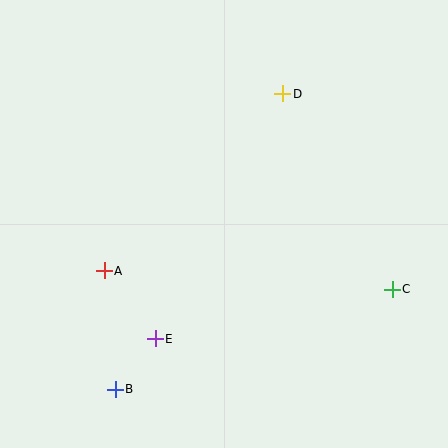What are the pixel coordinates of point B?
Point B is at (115, 389).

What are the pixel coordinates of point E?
Point E is at (155, 339).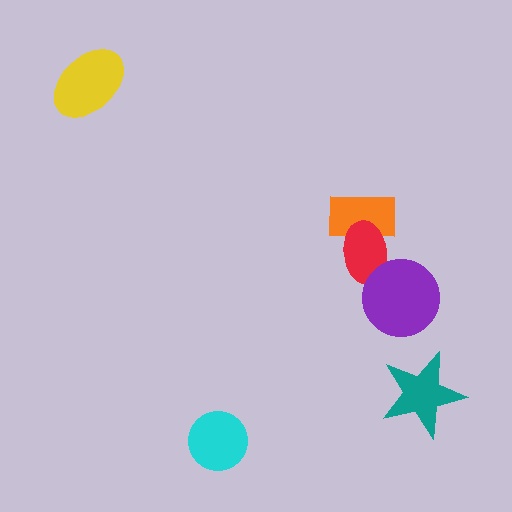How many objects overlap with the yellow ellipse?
0 objects overlap with the yellow ellipse.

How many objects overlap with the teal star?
0 objects overlap with the teal star.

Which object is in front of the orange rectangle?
The red ellipse is in front of the orange rectangle.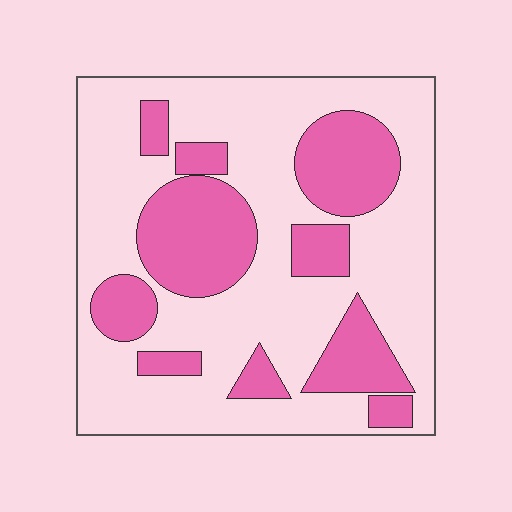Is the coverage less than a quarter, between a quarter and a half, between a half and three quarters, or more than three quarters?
Between a quarter and a half.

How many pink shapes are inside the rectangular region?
10.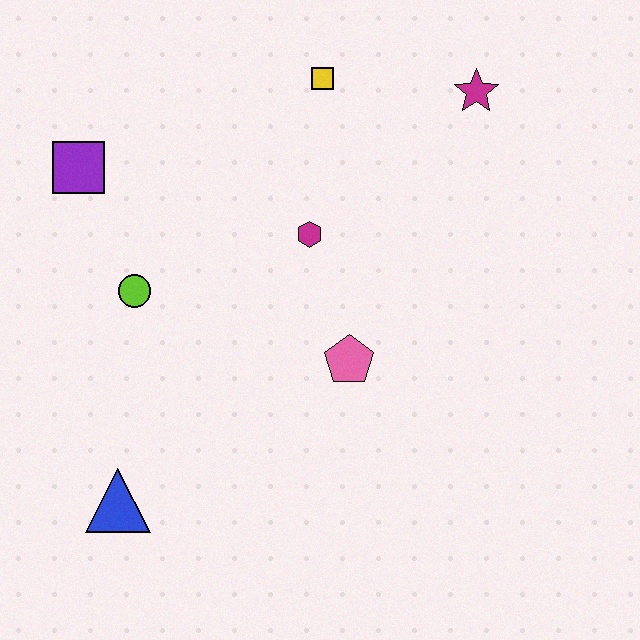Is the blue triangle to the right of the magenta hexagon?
No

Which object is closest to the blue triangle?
The lime circle is closest to the blue triangle.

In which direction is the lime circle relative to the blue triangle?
The lime circle is above the blue triangle.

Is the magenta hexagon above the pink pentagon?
Yes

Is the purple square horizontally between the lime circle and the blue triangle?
No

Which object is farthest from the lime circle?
The magenta star is farthest from the lime circle.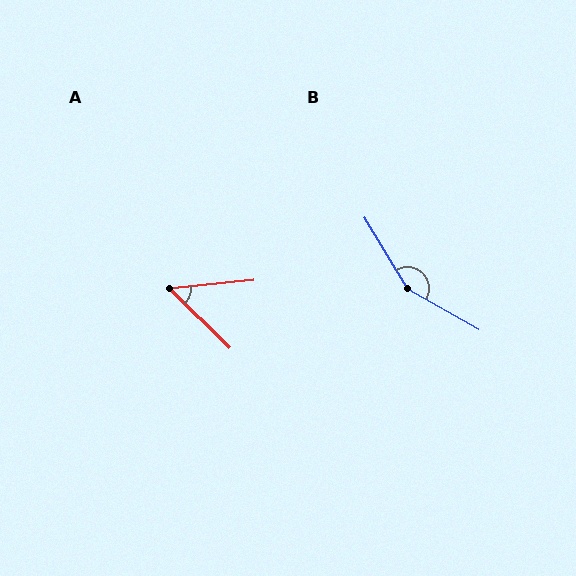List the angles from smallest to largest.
A (50°), B (151°).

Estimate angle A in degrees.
Approximately 50 degrees.